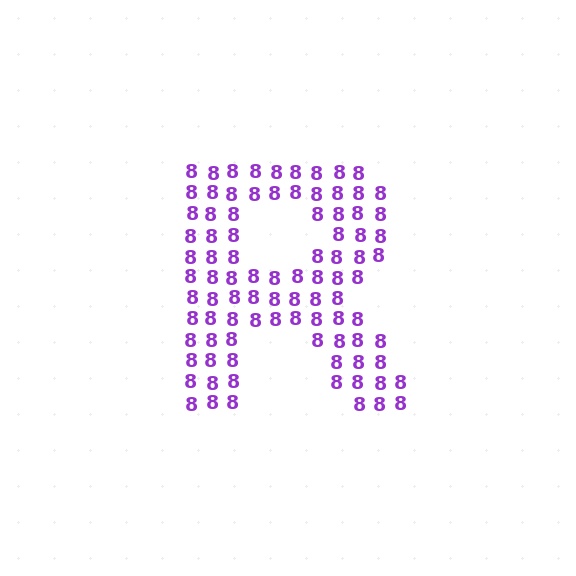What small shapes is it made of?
It is made of small digit 8's.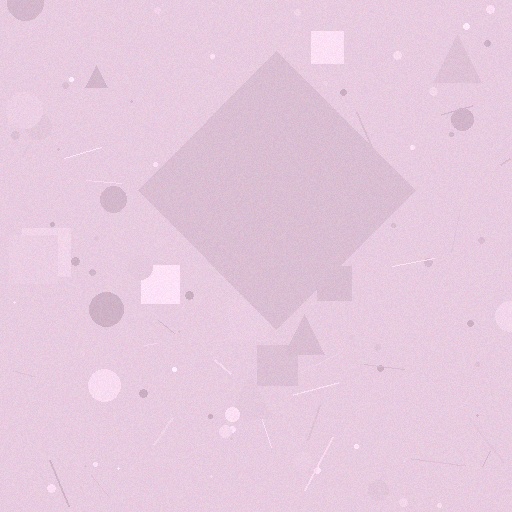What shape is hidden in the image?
A diamond is hidden in the image.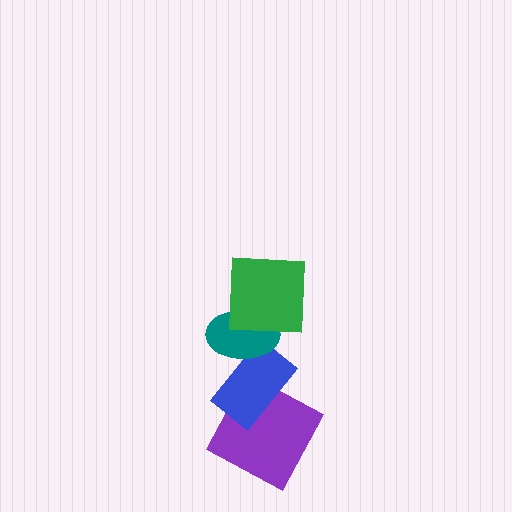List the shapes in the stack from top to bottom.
From top to bottom: the green square, the teal ellipse, the blue rectangle, the purple square.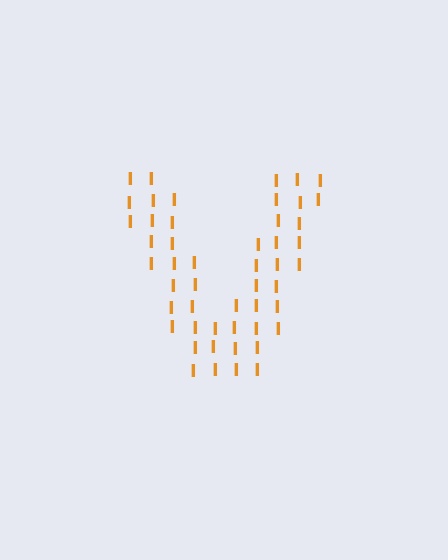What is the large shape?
The large shape is the letter V.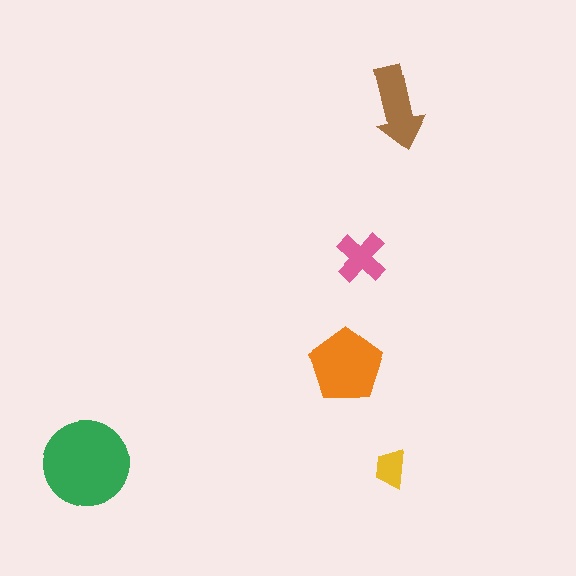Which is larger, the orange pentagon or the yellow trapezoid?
The orange pentagon.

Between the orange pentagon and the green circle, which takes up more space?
The green circle.